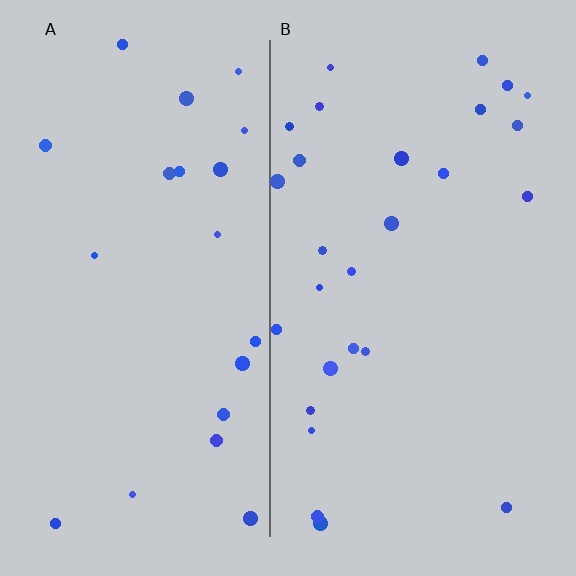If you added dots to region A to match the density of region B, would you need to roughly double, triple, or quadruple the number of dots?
Approximately double.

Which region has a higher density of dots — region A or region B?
B (the right).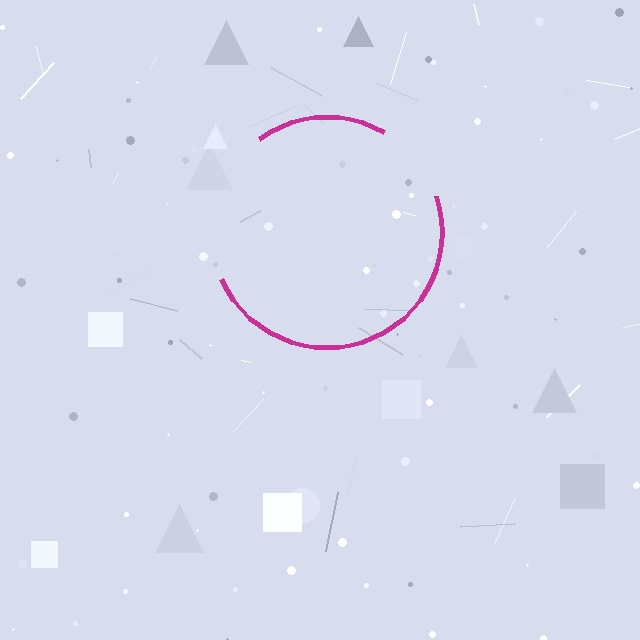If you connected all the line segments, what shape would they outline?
They would outline a circle.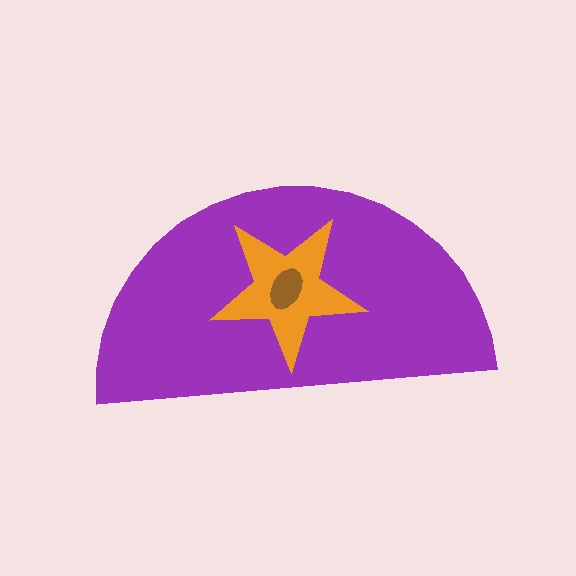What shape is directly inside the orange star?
The brown ellipse.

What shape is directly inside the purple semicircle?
The orange star.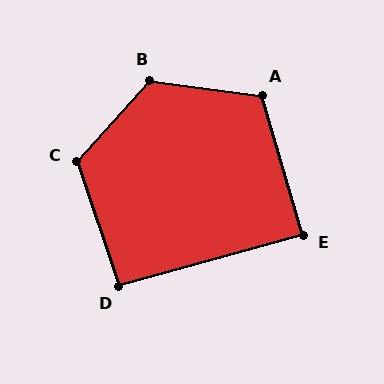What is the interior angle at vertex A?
Approximately 114 degrees (obtuse).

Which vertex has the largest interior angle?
B, at approximately 124 degrees.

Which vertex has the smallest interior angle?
E, at approximately 89 degrees.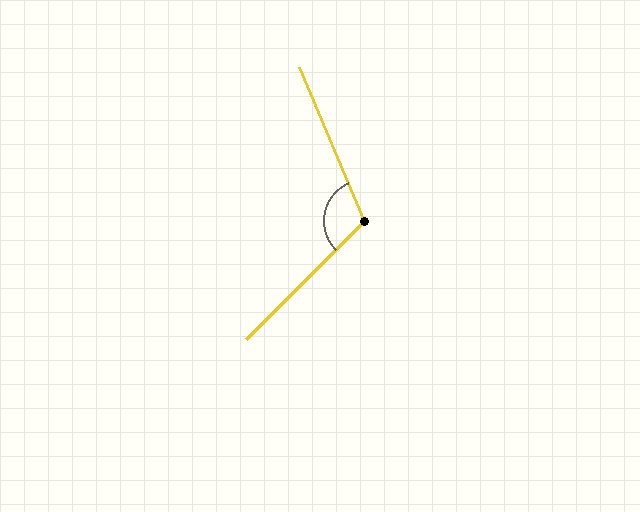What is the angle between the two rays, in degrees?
Approximately 112 degrees.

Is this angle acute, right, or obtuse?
It is obtuse.